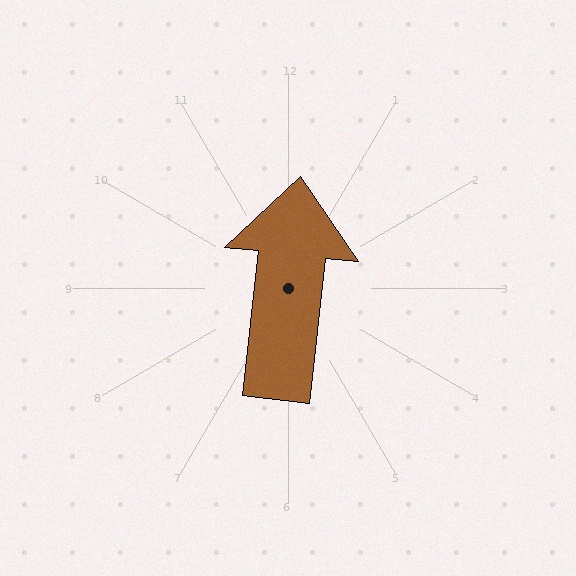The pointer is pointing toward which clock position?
Roughly 12 o'clock.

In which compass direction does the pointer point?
North.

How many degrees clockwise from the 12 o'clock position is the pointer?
Approximately 6 degrees.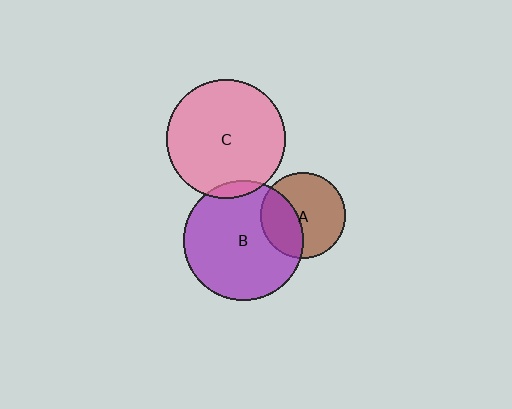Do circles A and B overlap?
Yes.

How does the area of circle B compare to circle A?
Approximately 2.0 times.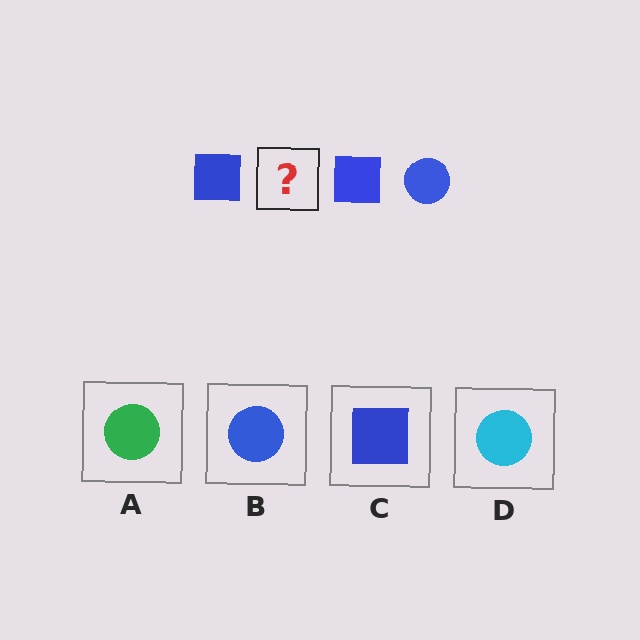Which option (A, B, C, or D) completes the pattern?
B.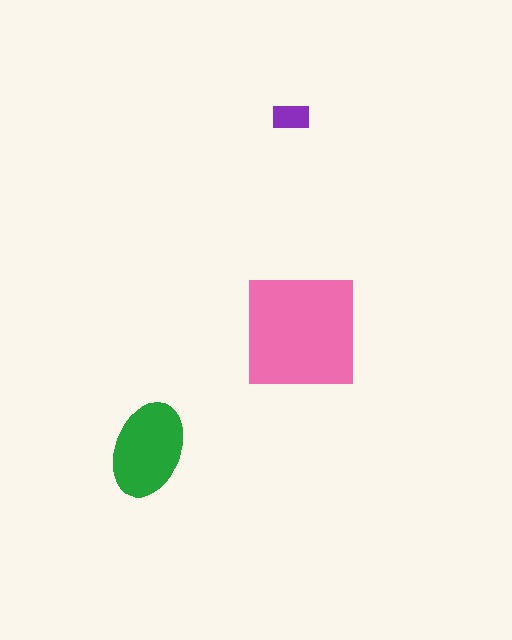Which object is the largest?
The pink square.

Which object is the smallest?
The purple rectangle.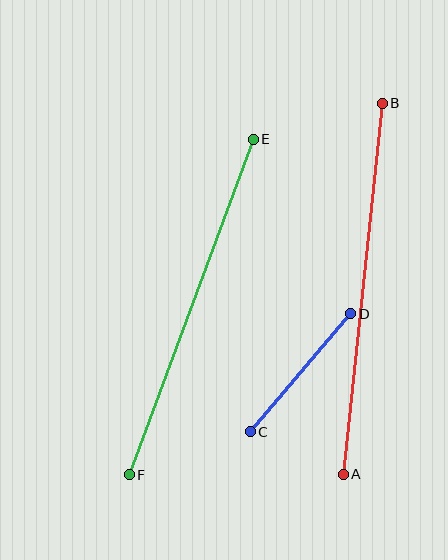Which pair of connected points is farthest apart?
Points A and B are farthest apart.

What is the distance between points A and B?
The distance is approximately 373 pixels.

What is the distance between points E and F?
The distance is approximately 358 pixels.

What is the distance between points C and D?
The distance is approximately 155 pixels.